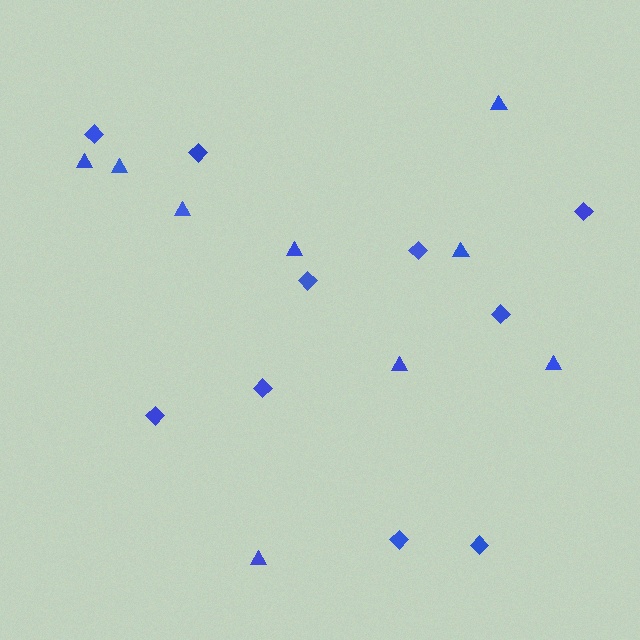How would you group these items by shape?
There are 2 groups: one group of triangles (9) and one group of diamonds (10).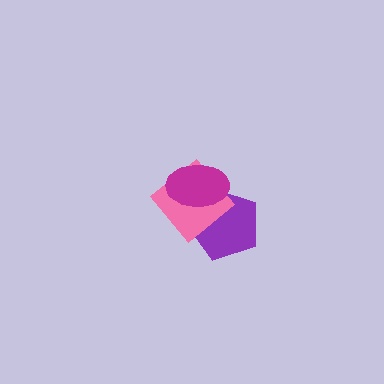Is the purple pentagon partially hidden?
Yes, it is partially covered by another shape.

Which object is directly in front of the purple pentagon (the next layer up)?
The pink diamond is directly in front of the purple pentagon.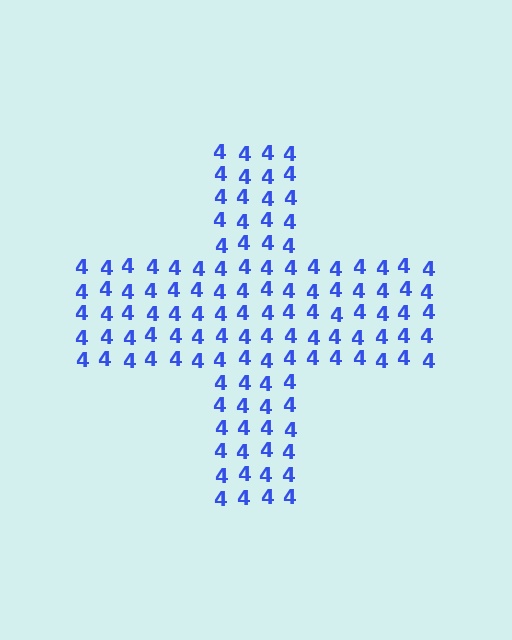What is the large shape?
The large shape is a cross.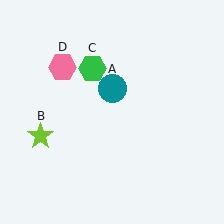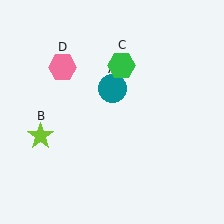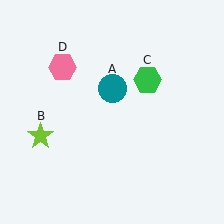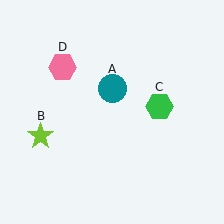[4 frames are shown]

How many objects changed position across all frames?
1 object changed position: green hexagon (object C).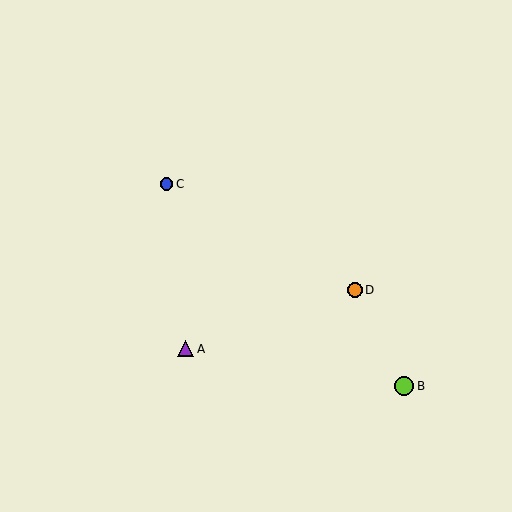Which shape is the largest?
The lime circle (labeled B) is the largest.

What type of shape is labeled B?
Shape B is a lime circle.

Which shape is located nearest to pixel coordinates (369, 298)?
The orange circle (labeled D) at (355, 290) is nearest to that location.